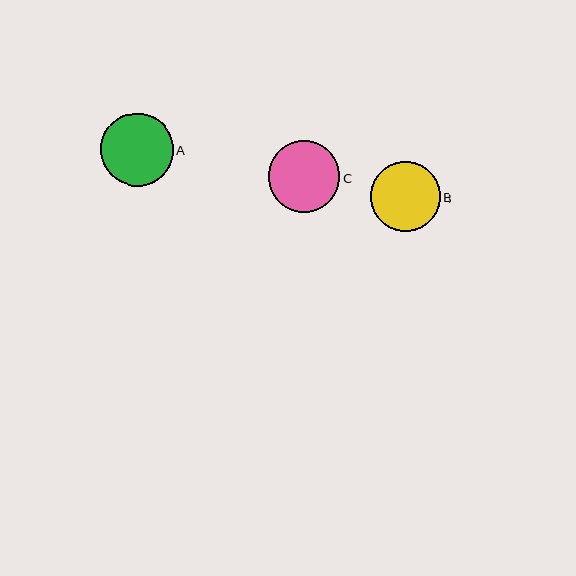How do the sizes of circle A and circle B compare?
Circle A and circle B are approximately the same size.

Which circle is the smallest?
Circle B is the smallest with a size of approximately 70 pixels.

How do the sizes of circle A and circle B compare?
Circle A and circle B are approximately the same size.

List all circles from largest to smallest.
From largest to smallest: A, C, B.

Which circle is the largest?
Circle A is the largest with a size of approximately 73 pixels.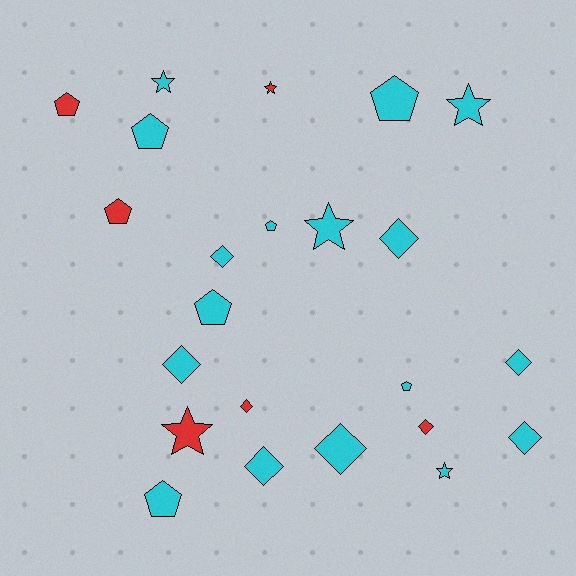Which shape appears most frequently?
Diamond, with 9 objects.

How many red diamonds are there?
There are 2 red diamonds.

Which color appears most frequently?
Cyan, with 17 objects.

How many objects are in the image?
There are 23 objects.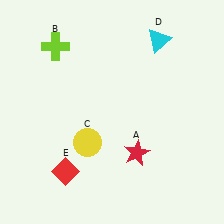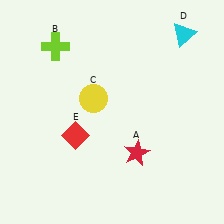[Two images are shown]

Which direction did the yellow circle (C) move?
The yellow circle (C) moved up.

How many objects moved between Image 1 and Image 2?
3 objects moved between the two images.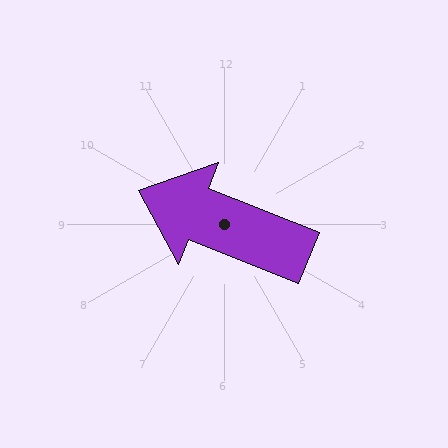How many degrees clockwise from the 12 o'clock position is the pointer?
Approximately 292 degrees.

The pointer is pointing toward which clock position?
Roughly 10 o'clock.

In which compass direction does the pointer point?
West.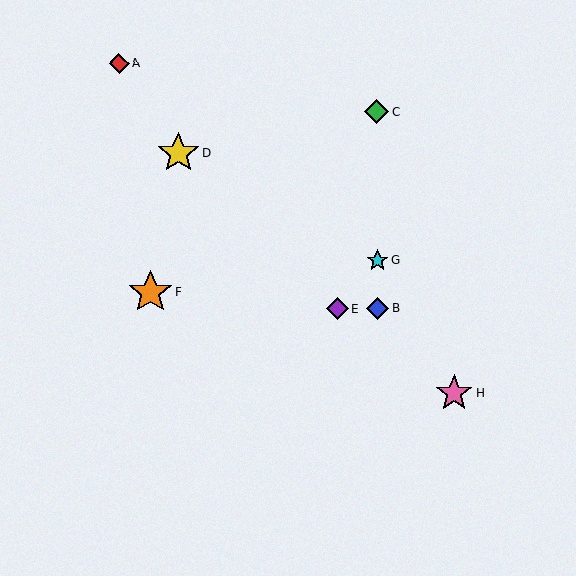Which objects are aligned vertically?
Objects B, C, G are aligned vertically.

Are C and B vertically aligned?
Yes, both are at x≈376.